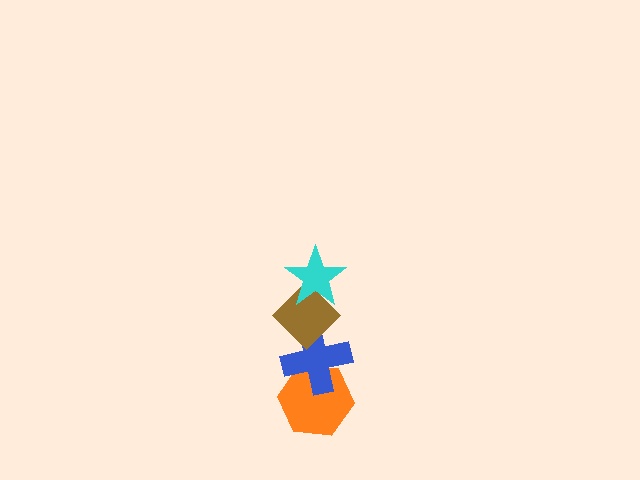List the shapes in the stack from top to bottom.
From top to bottom: the cyan star, the brown diamond, the blue cross, the orange hexagon.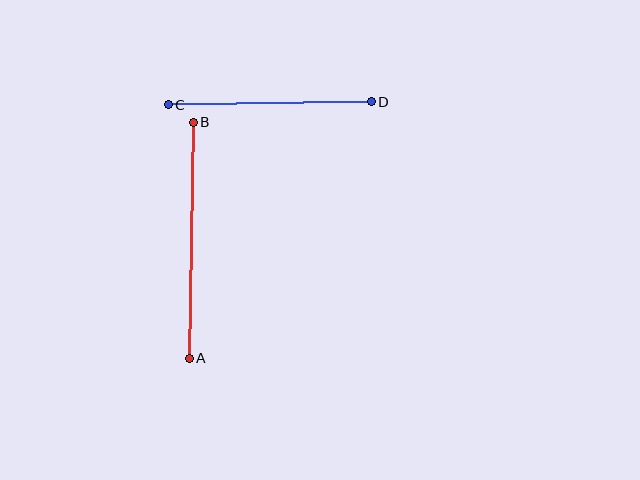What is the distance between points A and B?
The distance is approximately 236 pixels.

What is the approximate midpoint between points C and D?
The midpoint is at approximately (270, 103) pixels.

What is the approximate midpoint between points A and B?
The midpoint is at approximately (191, 240) pixels.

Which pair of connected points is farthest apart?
Points A and B are farthest apart.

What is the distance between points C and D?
The distance is approximately 203 pixels.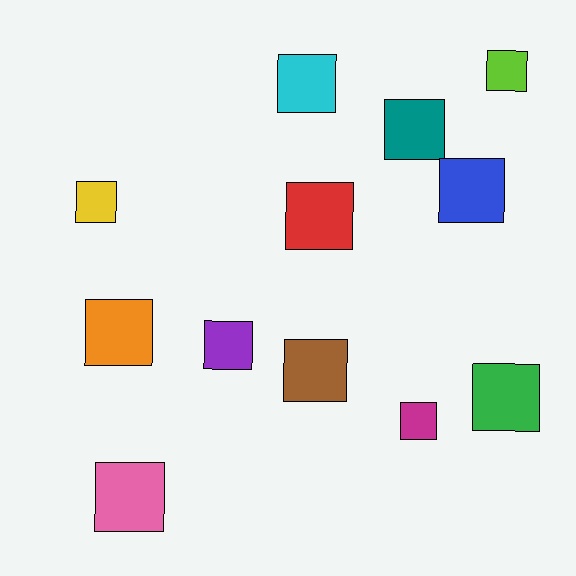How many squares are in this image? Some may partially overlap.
There are 12 squares.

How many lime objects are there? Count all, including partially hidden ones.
There is 1 lime object.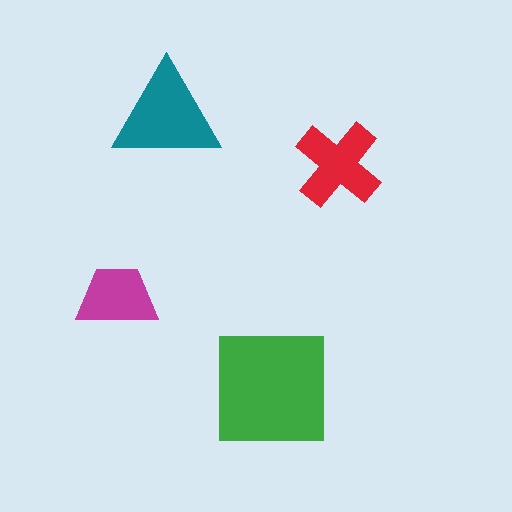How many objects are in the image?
There are 4 objects in the image.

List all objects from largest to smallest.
The green square, the teal triangle, the red cross, the magenta trapezoid.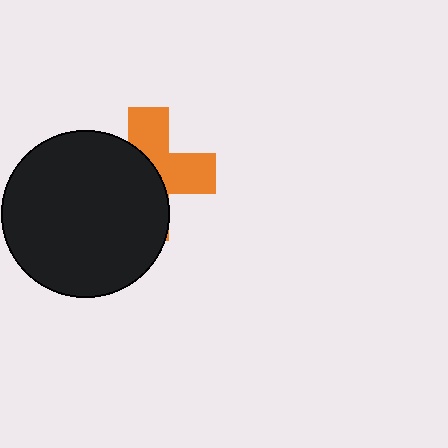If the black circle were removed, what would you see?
You would see the complete orange cross.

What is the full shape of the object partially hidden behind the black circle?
The partially hidden object is an orange cross.